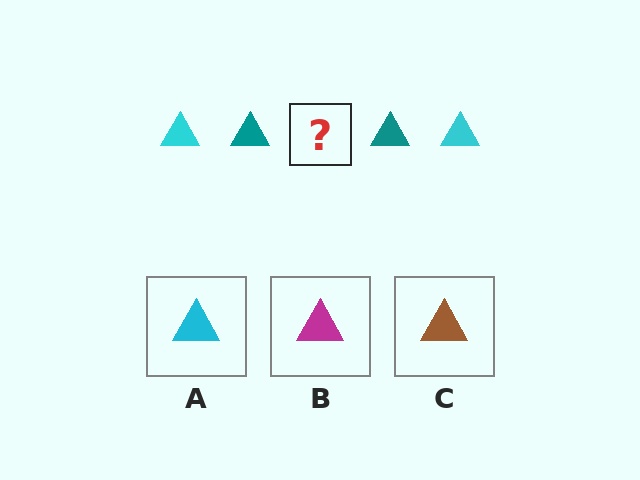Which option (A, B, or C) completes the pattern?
A.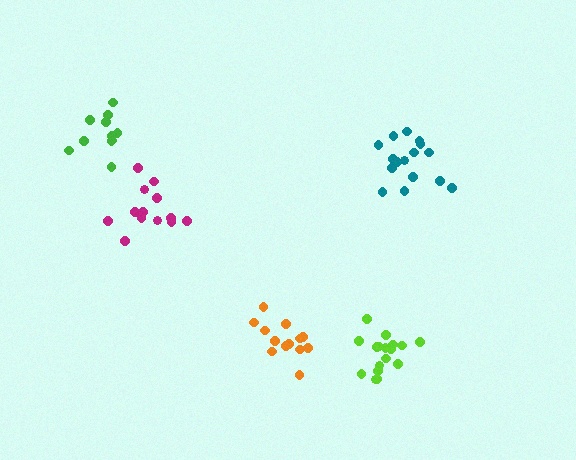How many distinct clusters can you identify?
There are 5 distinct clusters.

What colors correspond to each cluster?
The clusters are colored: magenta, orange, green, teal, lime.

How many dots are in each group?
Group 1: 13 dots, Group 2: 13 dots, Group 3: 11 dots, Group 4: 16 dots, Group 5: 17 dots (70 total).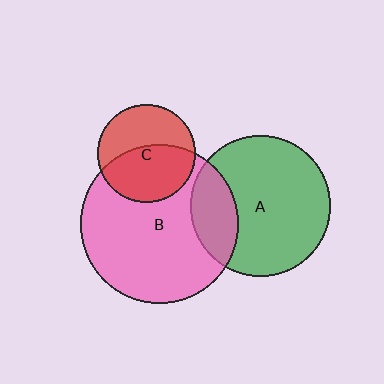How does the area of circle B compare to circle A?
Approximately 1.3 times.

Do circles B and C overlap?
Yes.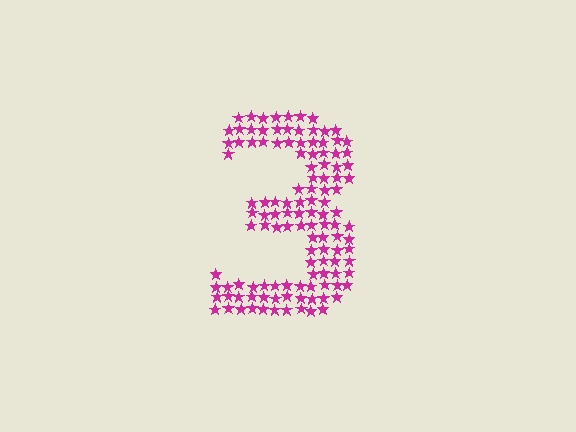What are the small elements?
The small elements are stars.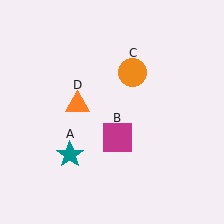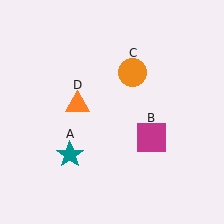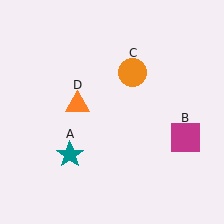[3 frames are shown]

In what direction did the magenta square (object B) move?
The magenta square (object B) moved right.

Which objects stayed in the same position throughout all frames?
Teal star (object A) and orange circle (object C) and orange triangle (object D) remained stationary.